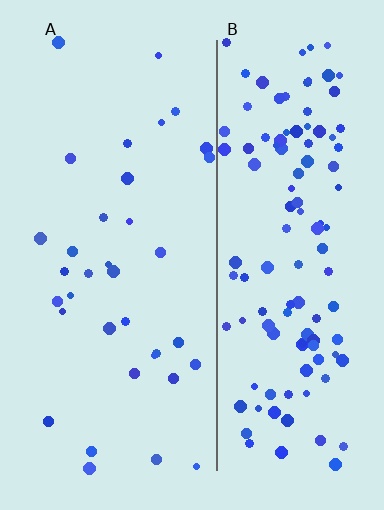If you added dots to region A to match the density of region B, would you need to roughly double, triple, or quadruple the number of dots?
Approximately quadruple.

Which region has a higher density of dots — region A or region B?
B (the right).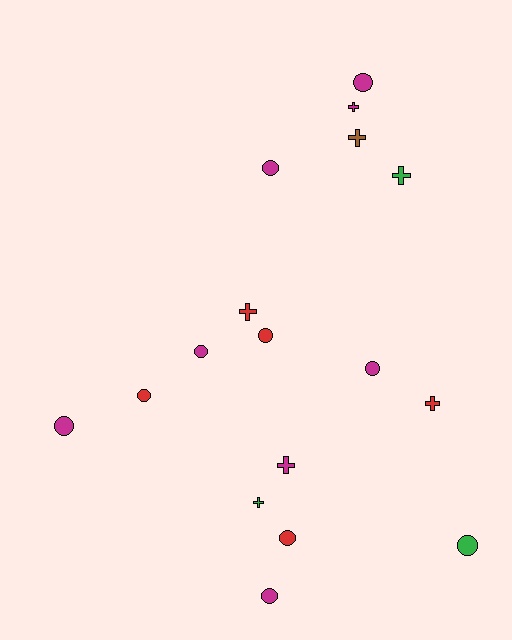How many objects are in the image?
There are 17 objects.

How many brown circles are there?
There are no brown circles.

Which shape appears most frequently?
Circle, with 10 objects.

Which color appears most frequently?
Magenta, with 8 objects.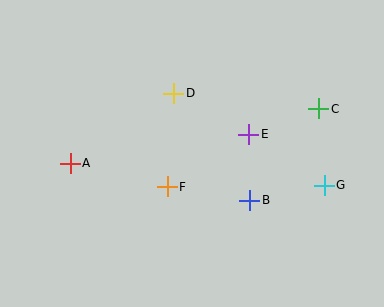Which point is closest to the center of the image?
Point F at (167, 187) is closest to the center.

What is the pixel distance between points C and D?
The distance between C and D is 146 pixels.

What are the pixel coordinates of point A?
Point A is at (70, 163).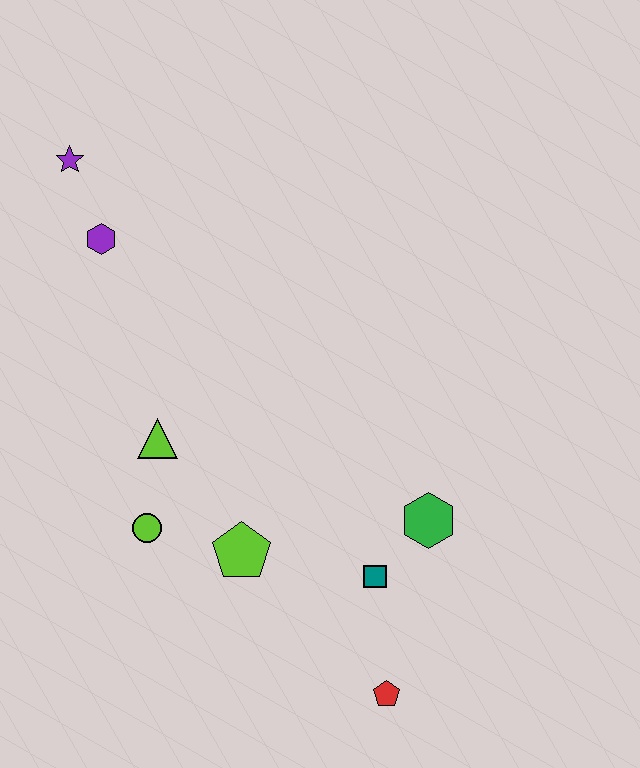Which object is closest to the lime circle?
The lime triangle is closest to the lime circle.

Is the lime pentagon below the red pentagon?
No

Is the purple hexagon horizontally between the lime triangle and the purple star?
Yes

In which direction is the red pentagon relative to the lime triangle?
The red pentagon is below the lime triangle.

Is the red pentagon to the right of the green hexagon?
No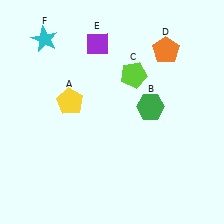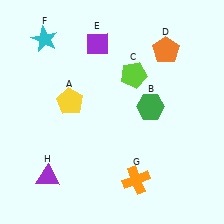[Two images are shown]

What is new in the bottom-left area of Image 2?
A purple triangle (H) was added in the bottom-left area of Image 2.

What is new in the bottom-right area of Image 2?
An orange cross (G) was added in the bottom-right area of Image 2.